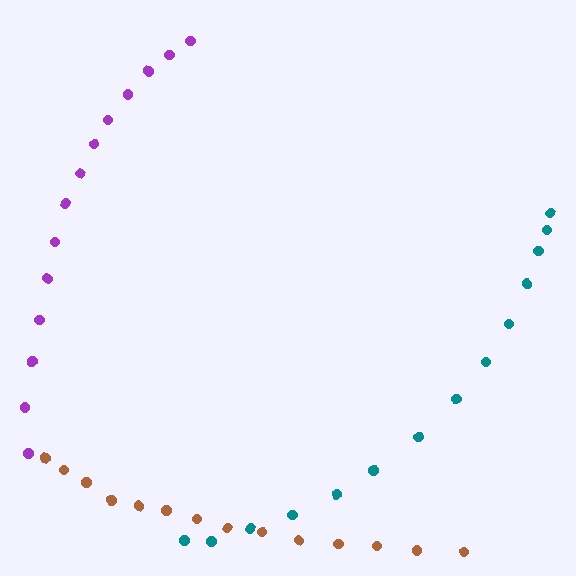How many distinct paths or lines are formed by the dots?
There are 3 distinct paths.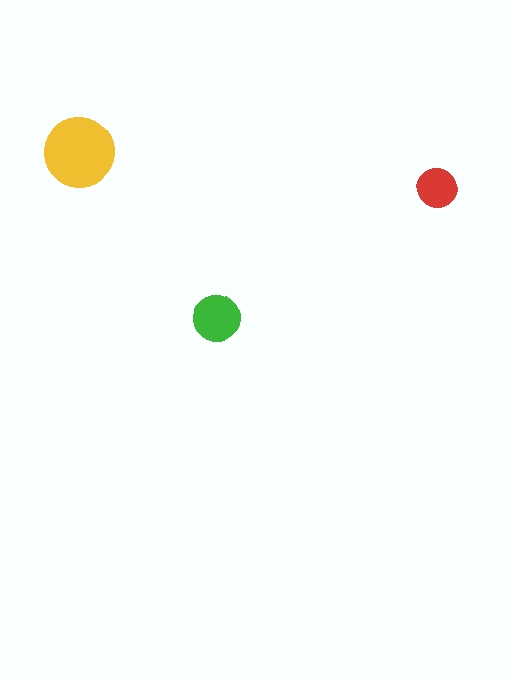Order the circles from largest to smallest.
the yellow one, the green one, the red one.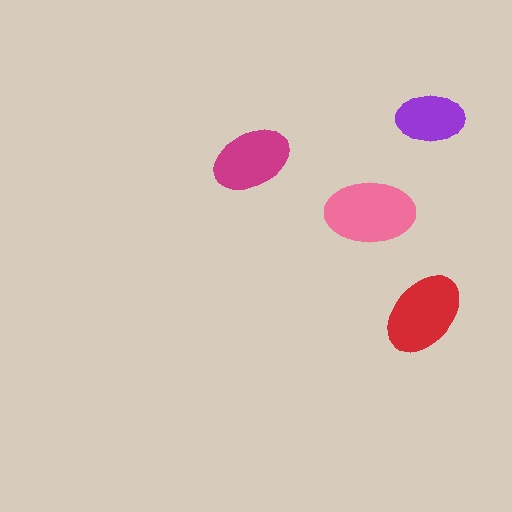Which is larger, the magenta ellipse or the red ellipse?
The red one.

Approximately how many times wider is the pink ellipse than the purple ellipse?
About 1.5 times wider.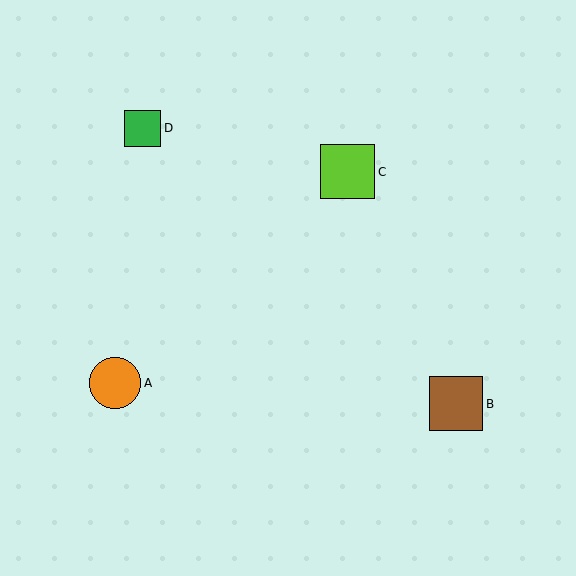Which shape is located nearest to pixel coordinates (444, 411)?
The brown square (labeled B) at (456, 404) is nearest to that location.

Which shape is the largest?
The lime square (labeled C) is the largest.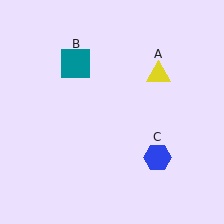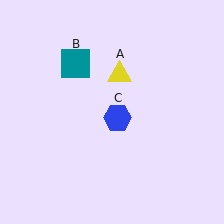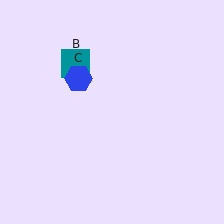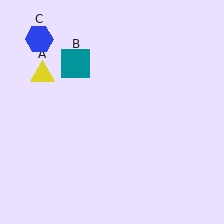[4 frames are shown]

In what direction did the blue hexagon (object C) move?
The blue hexagon (object C) moved up and to the left.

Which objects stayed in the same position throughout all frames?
Teal square (object B) remained stationary.